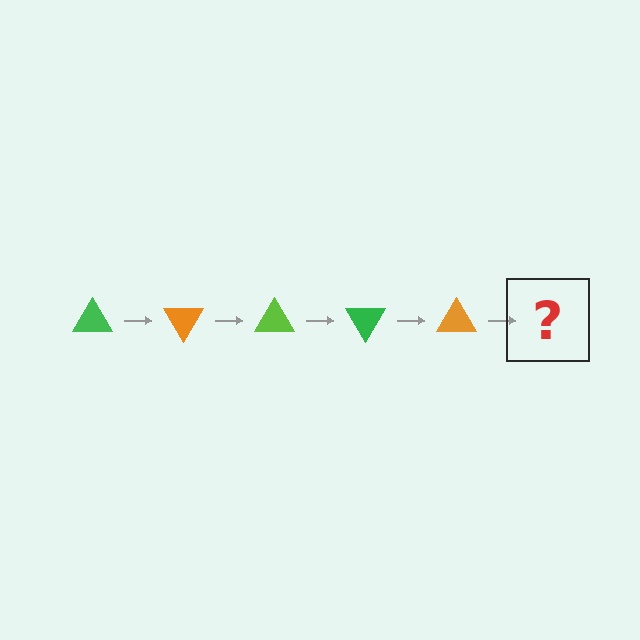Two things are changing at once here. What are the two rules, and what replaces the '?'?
The two rules are that it rotates 60 degrees each step and the color cycles through green, orange, and lime. The '?' should be a lime triangle, rotated 300 degrees from the start.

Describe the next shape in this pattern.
It should be a lime triangle, rotated 300 degrees from the start.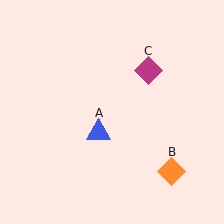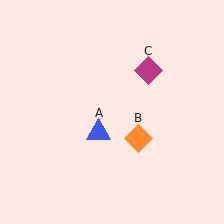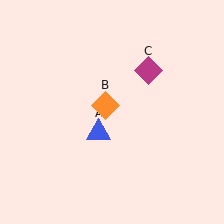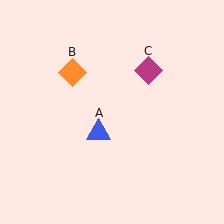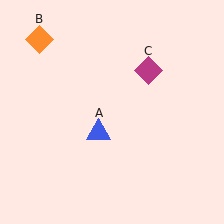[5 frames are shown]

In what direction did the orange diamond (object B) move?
The orange diamond (object B) moved up and to the left.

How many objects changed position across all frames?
1 object changed position: orange diamond (object B).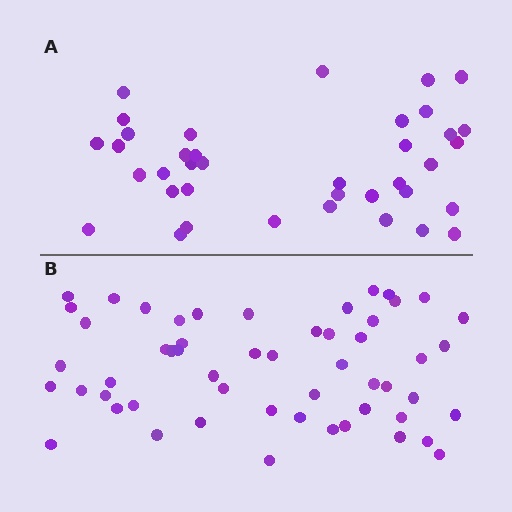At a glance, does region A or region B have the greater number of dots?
Region B (the bottom region) has more dots.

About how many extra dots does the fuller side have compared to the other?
Region B has approximately 15 more dots than region A.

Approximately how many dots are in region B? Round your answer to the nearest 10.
About 50 dots. (The exact count is 54, which rounds to 50.)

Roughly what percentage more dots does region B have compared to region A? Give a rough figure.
About 40% more.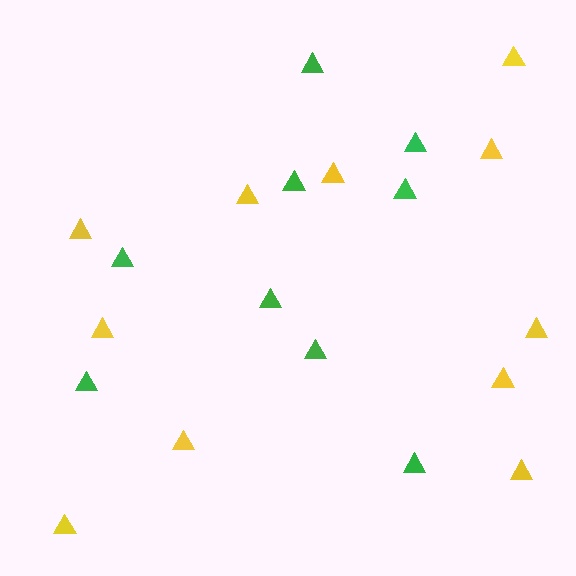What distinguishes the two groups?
There are 2 groups: one group of yellow triangles (11) and one group of green triangles (9).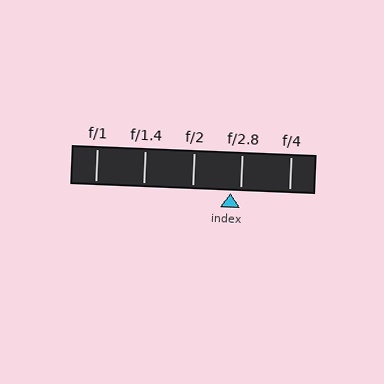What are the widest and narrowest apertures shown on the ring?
The widest aperture shown is f/1 and the narrowest is f/4.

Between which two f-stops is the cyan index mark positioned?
The index mark is between f/2 and f/2.8.